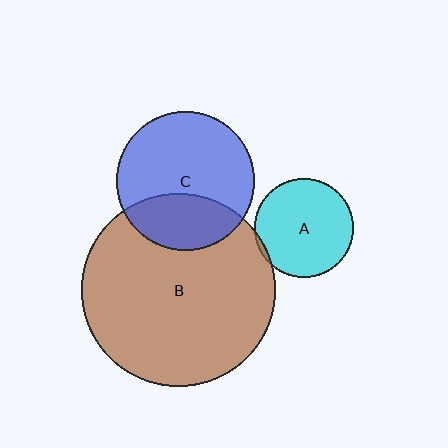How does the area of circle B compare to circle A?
Approximately 3.8 times.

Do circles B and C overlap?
Yes.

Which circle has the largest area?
Circle B (brown).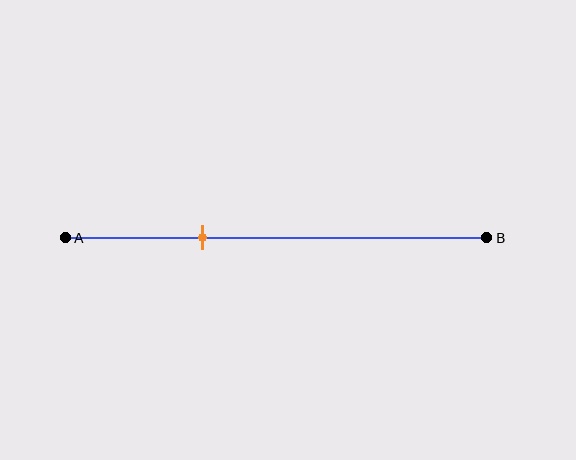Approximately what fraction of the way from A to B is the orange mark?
The orange mark is approximately 35% of the way from A to B.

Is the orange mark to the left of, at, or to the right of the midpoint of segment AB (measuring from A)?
The orange mark is to the left of the midpoint of segment AB.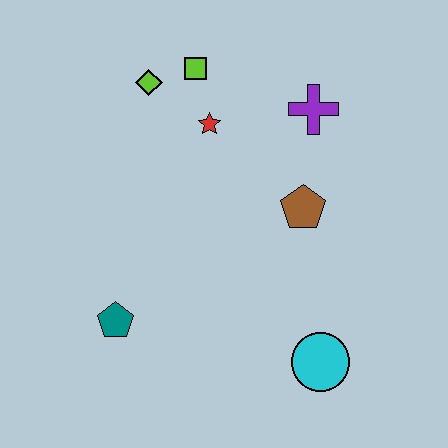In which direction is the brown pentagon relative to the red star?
The brown pentagon is to the right of the red star.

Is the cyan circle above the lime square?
No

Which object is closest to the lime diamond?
The lime square is closest to the lime diamond.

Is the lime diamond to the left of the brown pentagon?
Yes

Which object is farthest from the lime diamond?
The cyan circle is farthest from the lime diamond.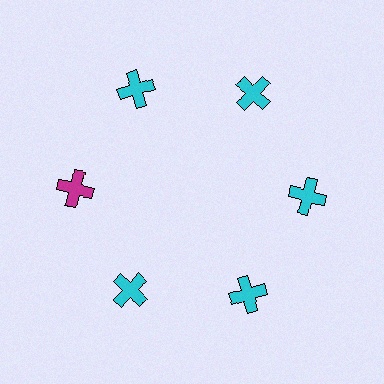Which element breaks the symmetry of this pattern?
The magenta cross at roughly the 9 o'clock position breaks the symmetry. All other shapes are cyan crosses.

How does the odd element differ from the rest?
It has a different color: magenta instead of cyan.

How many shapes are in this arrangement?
There are 6 shapes arranged in a ring pattern.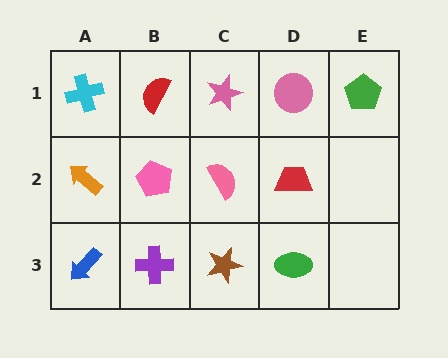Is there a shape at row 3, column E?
No, that cell is empty.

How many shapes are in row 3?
4 shapes.